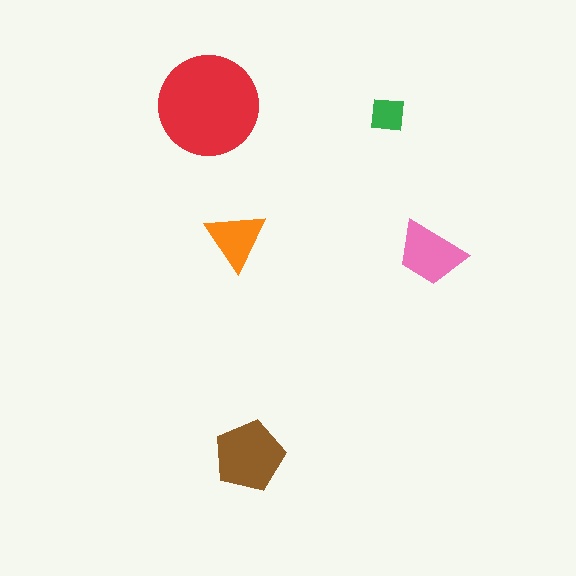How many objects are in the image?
There are 5 objects in the image.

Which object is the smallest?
The green square.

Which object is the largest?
The red circle.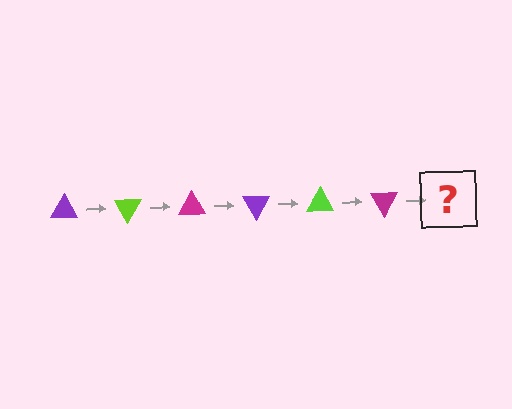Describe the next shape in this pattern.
It should be a purple triangle, rotated 360 degrees from the start.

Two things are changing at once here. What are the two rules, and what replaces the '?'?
The two rules are that it rotates 60 degrees each step and the color cycles through purple, lime, and magenta. The '?' should be a purple triangle, rotated 360 degrees from the start.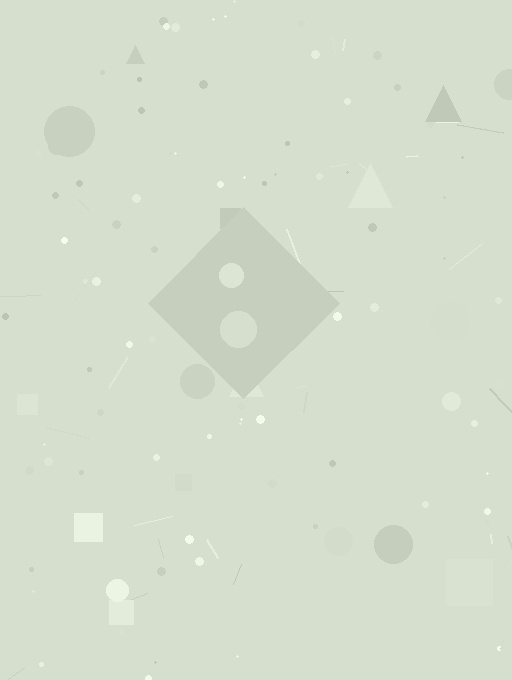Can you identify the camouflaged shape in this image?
The camouflaged shape is a diamond.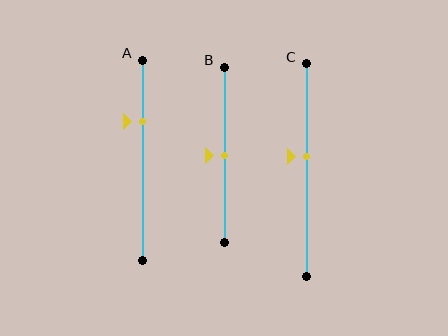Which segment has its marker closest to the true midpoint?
Segment B has its marker closest to the true midpoint.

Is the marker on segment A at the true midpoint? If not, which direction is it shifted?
No, the marker on segment A is shifted upward by about 19% of the segment length.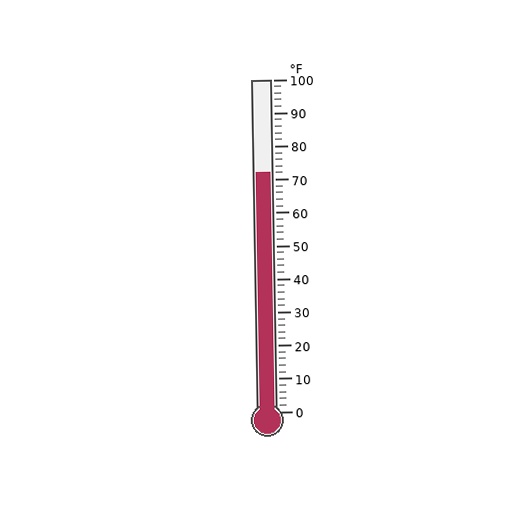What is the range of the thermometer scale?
The thermometer scale ranges from 0°F to 100°F.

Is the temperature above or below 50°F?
The temperature is above 50°F.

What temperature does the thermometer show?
The thermometer shows approximately 72°F.